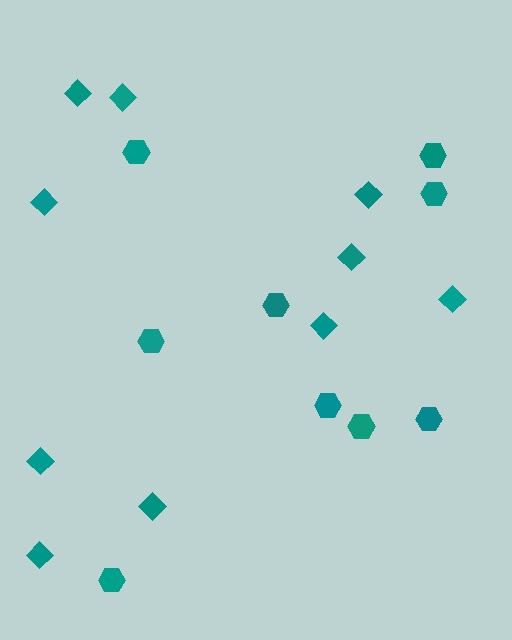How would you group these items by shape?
There are 2 groups: one group of diamonds (10) and one group of hexagons (9).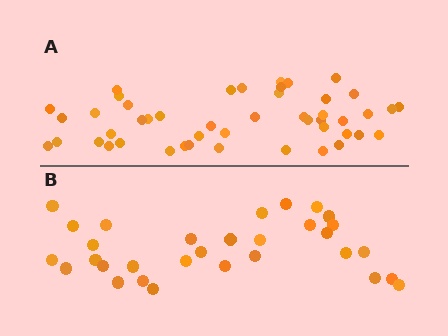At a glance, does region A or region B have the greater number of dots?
Region A (the top region) has more dots.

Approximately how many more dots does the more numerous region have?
Region A has approximately 15 more dots than region B.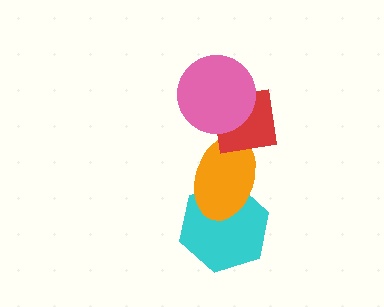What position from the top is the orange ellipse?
The orange ellipse is 3rd from the top.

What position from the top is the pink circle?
The pink circle is 1st from the top.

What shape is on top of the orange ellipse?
The red square is on top of the orange ellipse.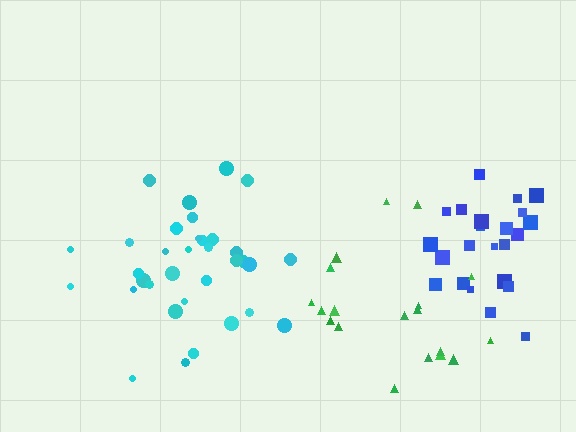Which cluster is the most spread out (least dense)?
Green.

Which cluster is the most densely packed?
Cyan.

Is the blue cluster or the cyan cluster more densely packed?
Cyan.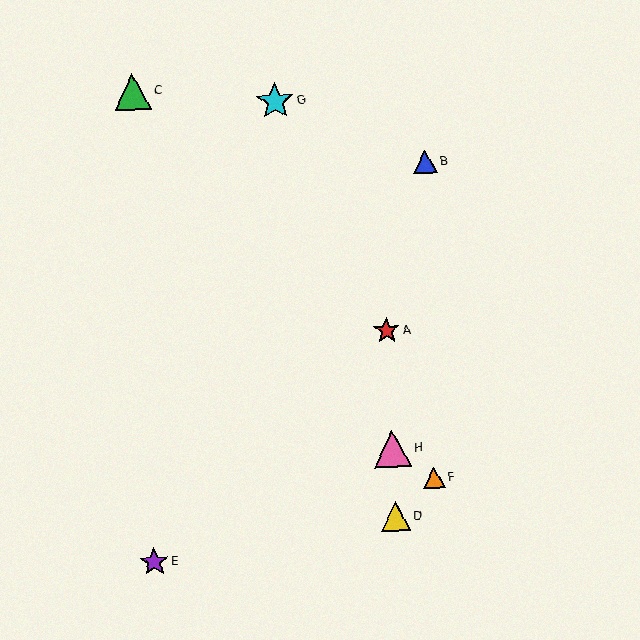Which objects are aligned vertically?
Objects A, D, H are aligned vertically.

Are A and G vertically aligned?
No, A is at x≈387 and G is at x≈275.